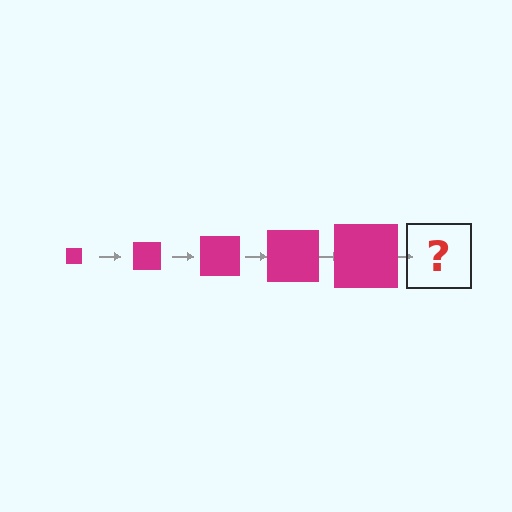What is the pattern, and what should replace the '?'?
The pattern is that the square gets progressively larger each step. The '?' should be a magenta square, larger than the previous one.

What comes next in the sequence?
The next element should be a magenta square, larger than the previous one.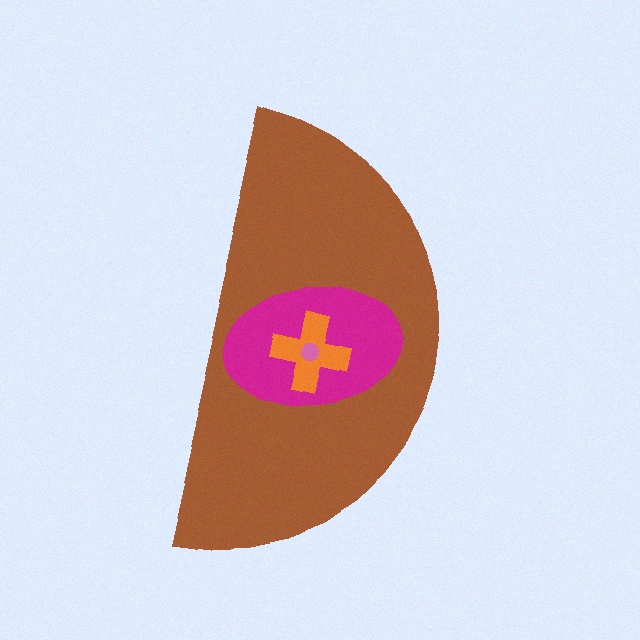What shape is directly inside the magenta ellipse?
The orange cross.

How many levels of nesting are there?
4.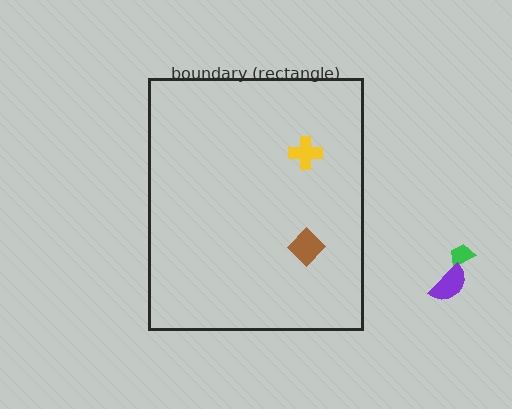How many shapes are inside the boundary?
2 inside, 2 outside.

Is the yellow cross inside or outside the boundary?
Inside.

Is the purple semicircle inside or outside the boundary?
Outside.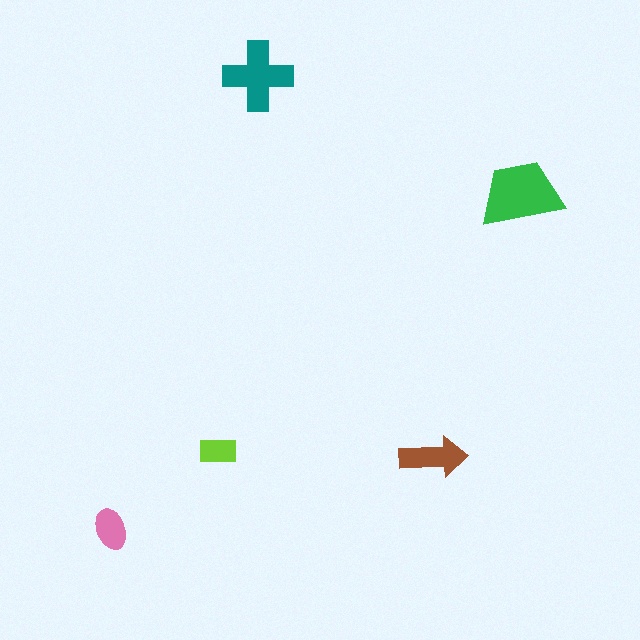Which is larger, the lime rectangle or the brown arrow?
The brown arrow.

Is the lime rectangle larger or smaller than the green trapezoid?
Smaller.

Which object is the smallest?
The lime rectangle.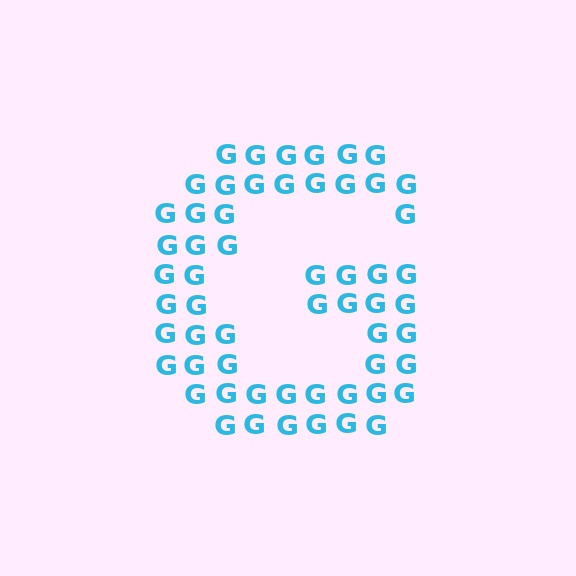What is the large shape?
The large shape is the letter G.